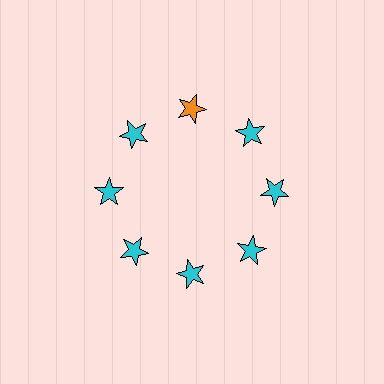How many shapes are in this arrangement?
There are 8 shapes arranged in a ring pattern.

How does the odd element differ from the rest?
It has a different color: orange instead of cyan.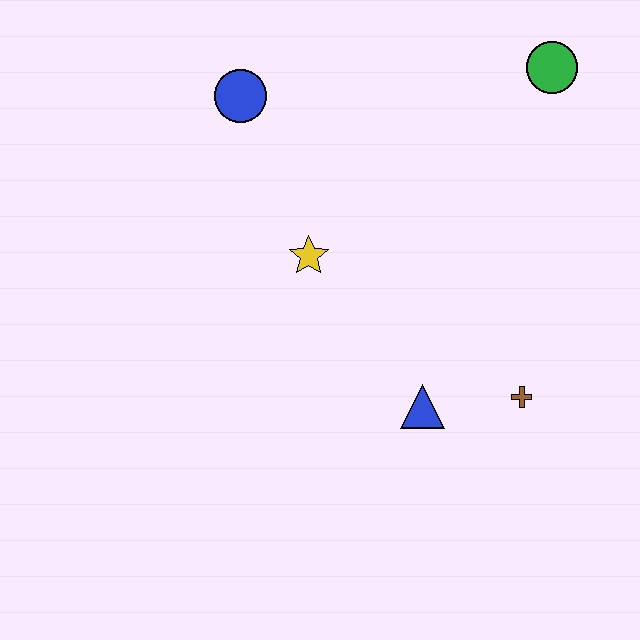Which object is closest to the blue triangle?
The brown cross is closest to the blue triangle.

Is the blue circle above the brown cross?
Yes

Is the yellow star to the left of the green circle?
Yes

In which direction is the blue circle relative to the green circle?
The blue circle is to the left of the green circle.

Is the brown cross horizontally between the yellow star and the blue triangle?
No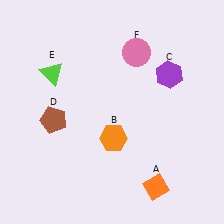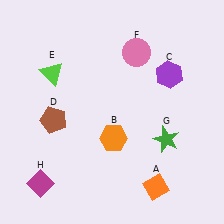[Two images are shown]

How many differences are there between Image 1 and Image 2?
There are 2 differences between the two images.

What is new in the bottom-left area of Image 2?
A magenta diamond (H) was added in the bottom-left area of Image 2.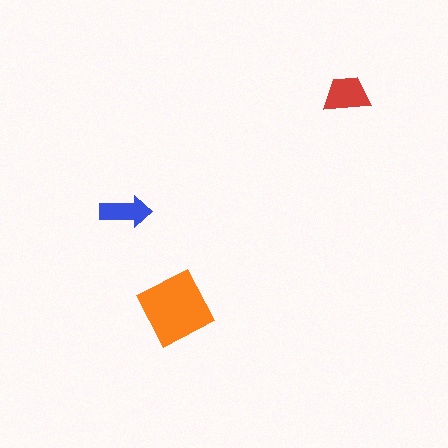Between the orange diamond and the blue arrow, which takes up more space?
The orange diamond.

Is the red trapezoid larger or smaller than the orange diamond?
Smaller.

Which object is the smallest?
The blue arrow.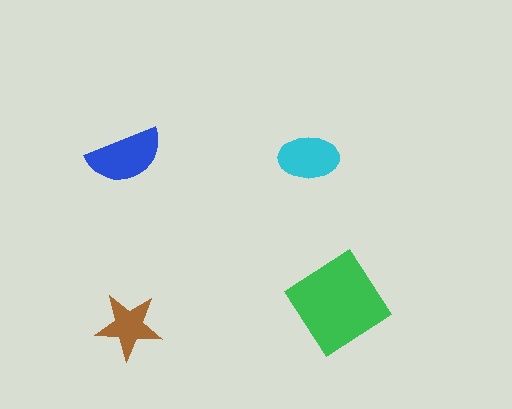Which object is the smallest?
The brown star.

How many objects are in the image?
There are 4 objects in the image.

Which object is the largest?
The green diamond.